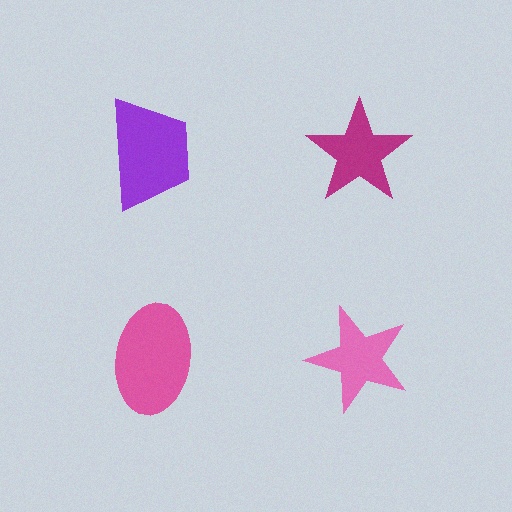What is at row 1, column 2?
A magenta star.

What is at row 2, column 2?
A pink star.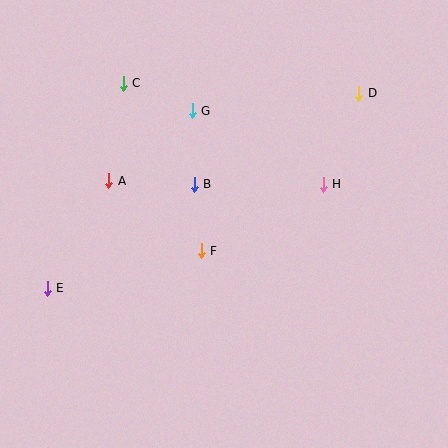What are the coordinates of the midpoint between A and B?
The midpoint between A and B is at (151, 182).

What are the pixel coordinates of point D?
Point D is at (359, 93).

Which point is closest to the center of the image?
Point F at (201, 251) is closest to the center.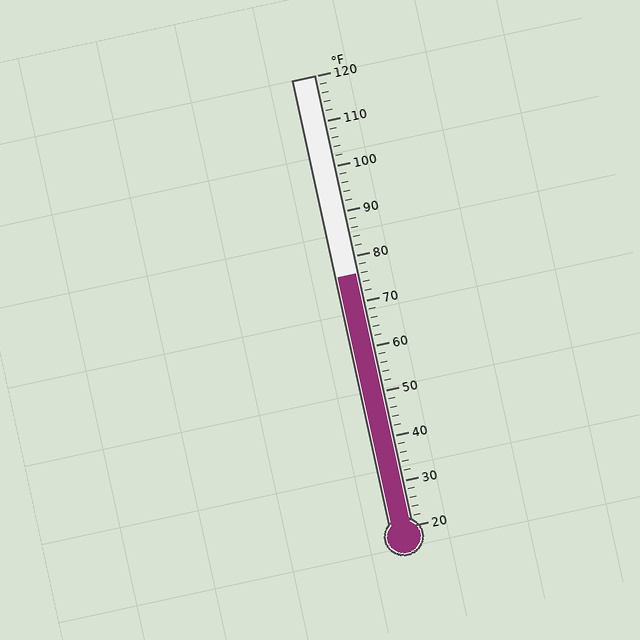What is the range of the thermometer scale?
The thermometer scale ranges from 20°F to 120°F.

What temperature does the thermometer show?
The thermometer shows approximately 76°F.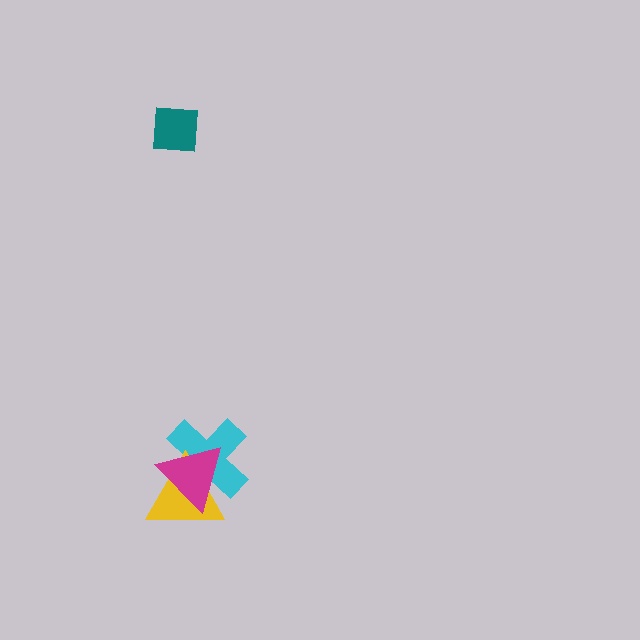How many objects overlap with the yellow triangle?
2 objects overlap with the yellow triangle.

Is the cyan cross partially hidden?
Yes, it is partially covered by another shape.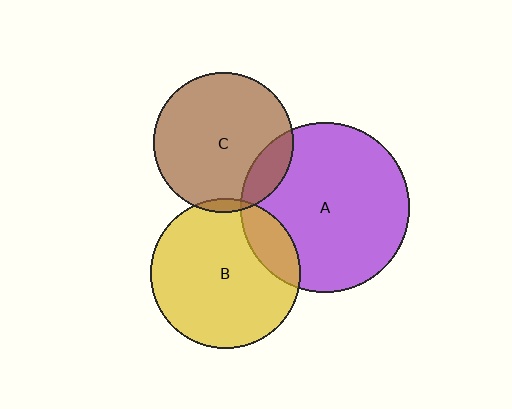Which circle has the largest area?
Circle A (purple).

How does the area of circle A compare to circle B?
Approximately 1.3 times.